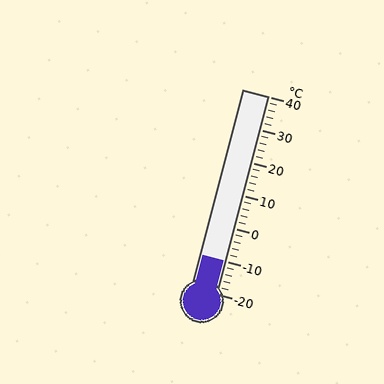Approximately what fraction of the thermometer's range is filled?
The thermometer is filled to approximately 15% of its range.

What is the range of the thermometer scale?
The thermometer scale ranges from -20°C to 40°C.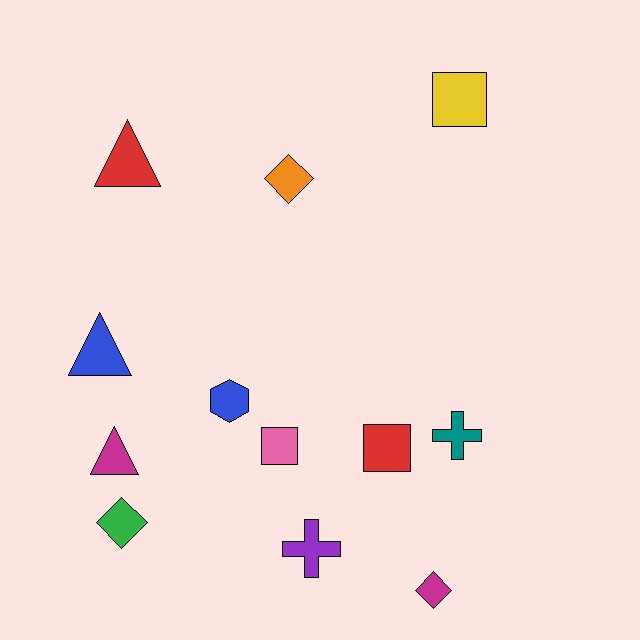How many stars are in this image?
There are no stars.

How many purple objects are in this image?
There is 1 purple object.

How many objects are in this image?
There are 12 objects.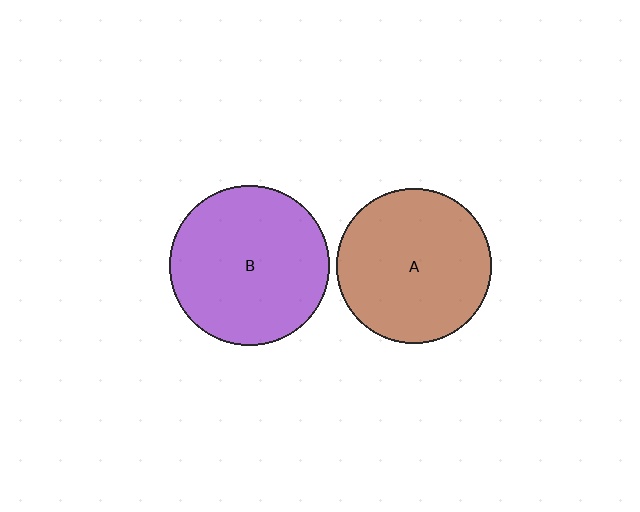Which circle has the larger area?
Circle B (purple).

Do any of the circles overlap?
No, none of the circles overlap.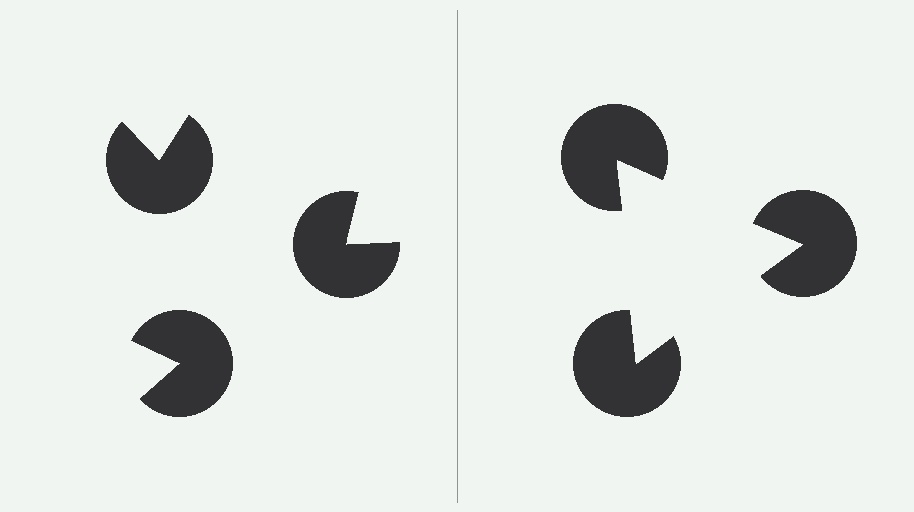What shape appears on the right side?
An illusory triangle.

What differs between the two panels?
The pac-man discs are positioned identically on both sides; only the wedge orientations differ. On the right they align to a triangle; on the left they are misaligned.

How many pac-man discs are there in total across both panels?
6 — 3 on each side.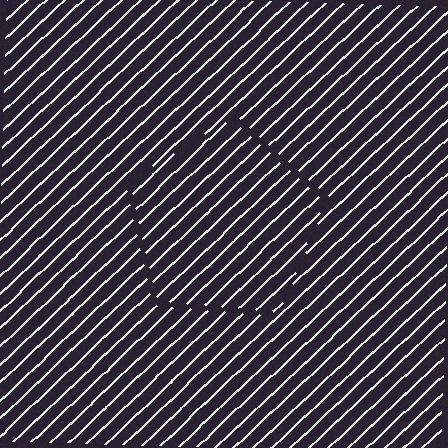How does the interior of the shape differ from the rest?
The interior of the shape contains the same grating, shifted by half a period — the contour is defined by the phase discontinuity where line-ends from the inner and outer gratings abut.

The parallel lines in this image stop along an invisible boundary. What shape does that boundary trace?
An illusory pentagon. The interior of the shape contains the same grating, shifted by half a period — the contour is defined by the phase discontinuity where line-ends from the inner and outer gratings abut.